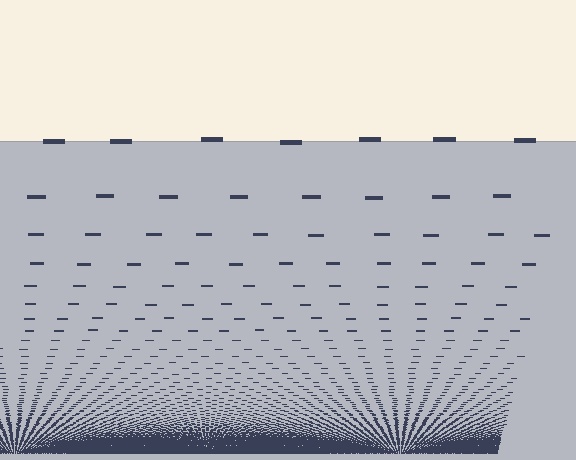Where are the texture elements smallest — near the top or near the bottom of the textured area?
Near the bottom.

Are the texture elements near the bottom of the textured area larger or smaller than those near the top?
Smaller. The gradient is inverted — elements near the bottom are smaller and denser.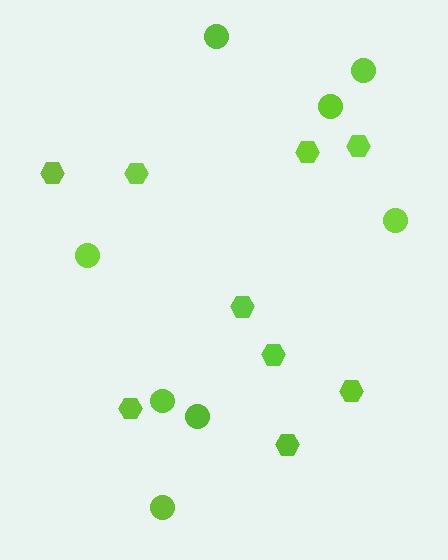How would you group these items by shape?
There are 2 groups: one group of circles (8) and one group of hexagons (9).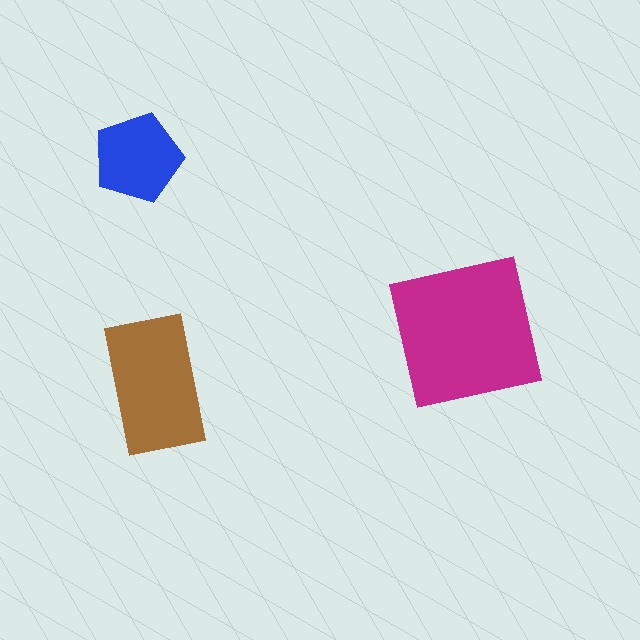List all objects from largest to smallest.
The magenta square, the brown rectangle, the blue pentagon.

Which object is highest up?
The blue pentagon is topmost.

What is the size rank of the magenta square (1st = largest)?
1st.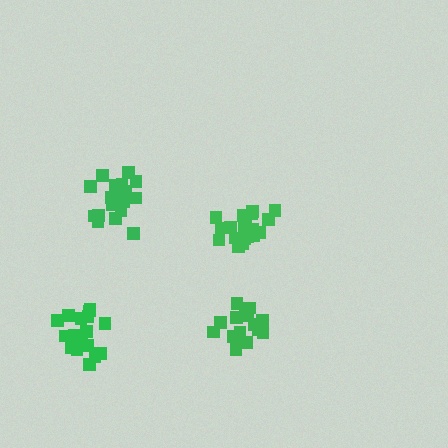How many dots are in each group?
Group 1: 20 dots, Group 2: 15 dots, Group 3: 20 dots, Group 4: 18 dots (73 total).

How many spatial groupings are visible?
There are 4 spatial groupings.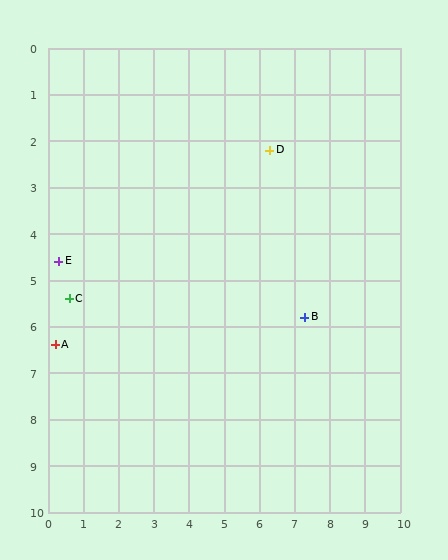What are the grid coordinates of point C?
Point C is at approximately (0.6, 5.4).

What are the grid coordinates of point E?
Point E is at approximately (0.3, 4.6).